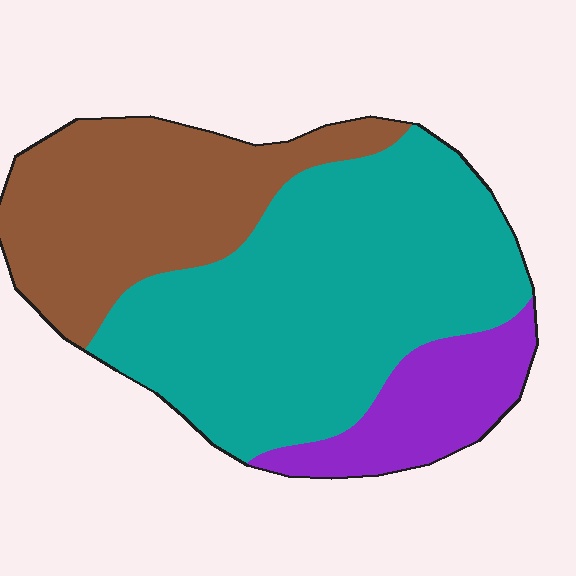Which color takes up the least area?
Purple, at roughly 15%.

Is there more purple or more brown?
Brown.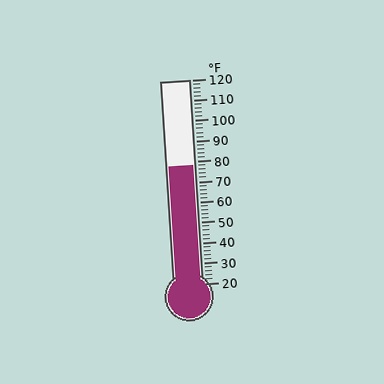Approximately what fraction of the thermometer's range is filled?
The thermometer is filled to approximately 60% of its range.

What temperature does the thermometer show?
The thermometer shows approximately 78°F.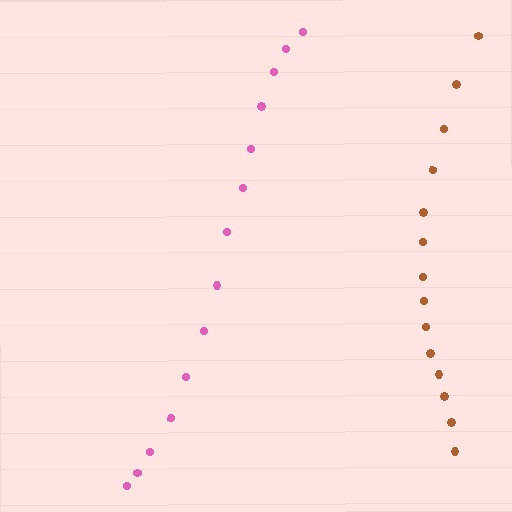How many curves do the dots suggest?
There are 2 distinct paths.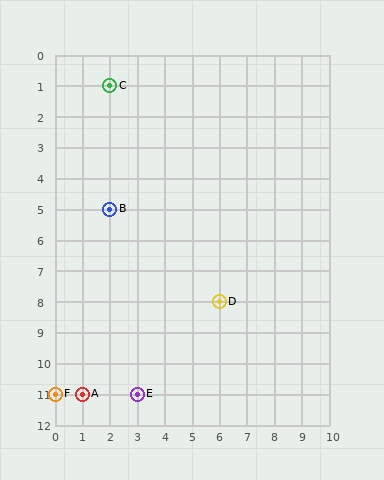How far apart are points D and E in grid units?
Points D and E are 3 columns and 3 rows apart (about 4.2 grid units diagonally).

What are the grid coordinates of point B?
Point B is at grid coordinates (2, 5).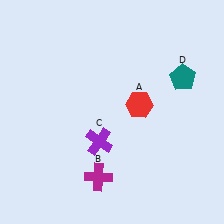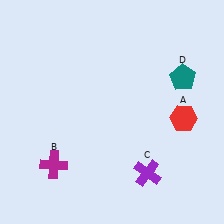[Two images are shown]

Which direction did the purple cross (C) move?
The purple cross (C) moved right.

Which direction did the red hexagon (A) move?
The red hexagon (A) moved right.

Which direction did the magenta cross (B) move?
The magenta cross (B) moved left.